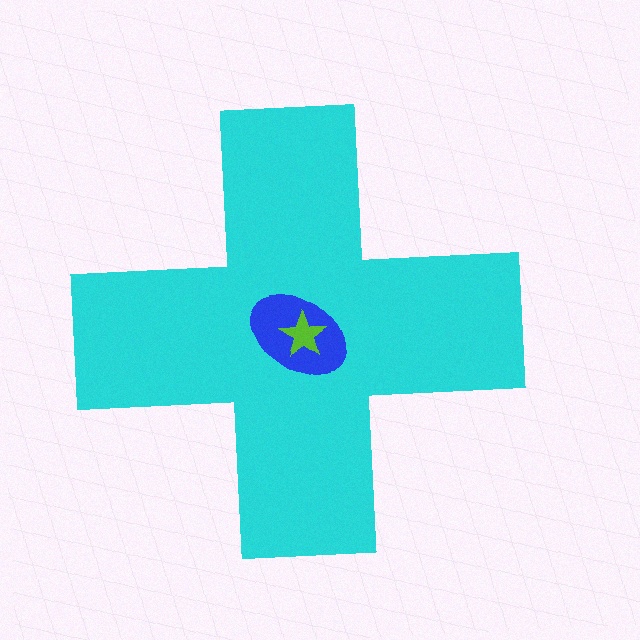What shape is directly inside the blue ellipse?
The lime star.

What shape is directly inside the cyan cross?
The blue ellipse.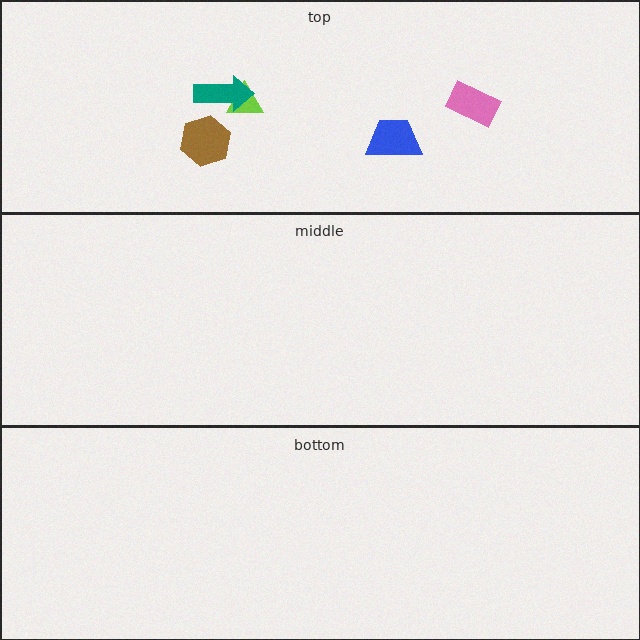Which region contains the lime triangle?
The top region.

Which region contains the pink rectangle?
The top region.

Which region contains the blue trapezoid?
The top region.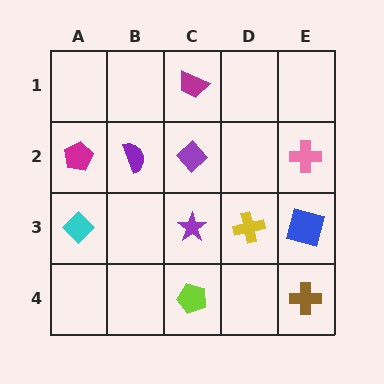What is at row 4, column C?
A lime pentagon.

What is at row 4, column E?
A brown cross.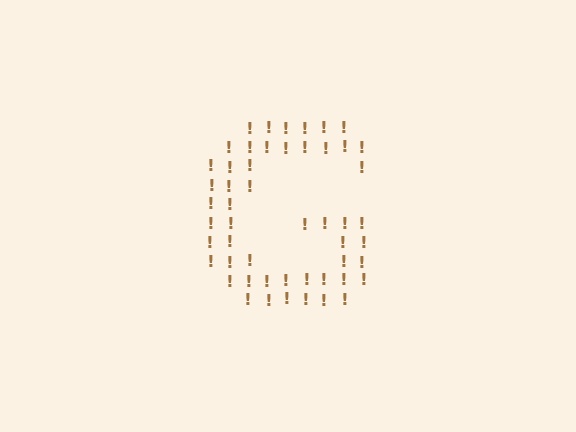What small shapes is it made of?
It is made of small exclamation marks.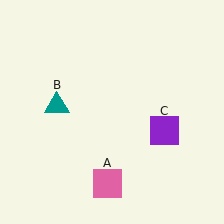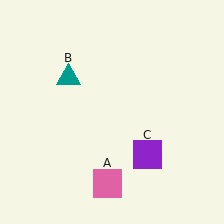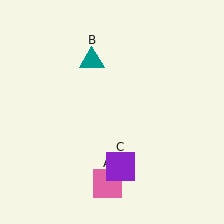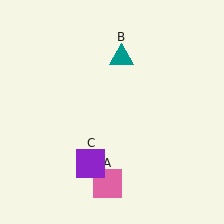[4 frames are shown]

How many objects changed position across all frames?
2 objects changed position: teal triangle (object B), purple square (object C).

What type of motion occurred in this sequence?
The teal triangle (object B), purple square (object C) rotated clockwise around the center of the scene.